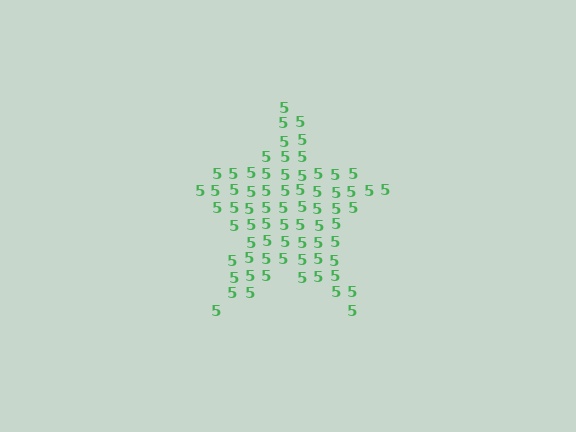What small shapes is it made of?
It is made of small digit 5's.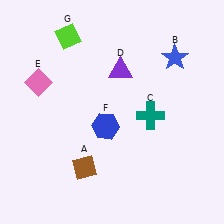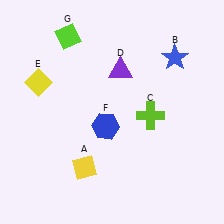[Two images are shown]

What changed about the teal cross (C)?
In Image 1, C is teal. In Image 2, it changed to lime.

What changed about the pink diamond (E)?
In Image 1, E is pink. In Image 2, it changed to yellow.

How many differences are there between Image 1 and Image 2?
There are 3 differences between the two images.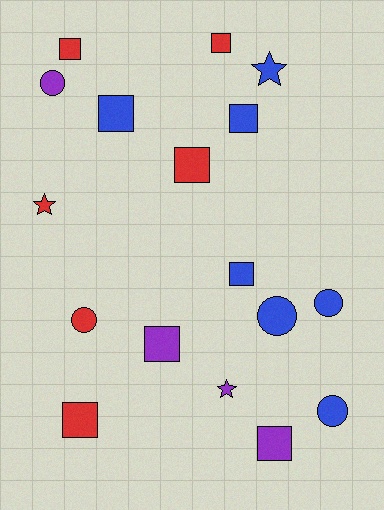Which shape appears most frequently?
Square, with 9 objects.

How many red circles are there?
There is 1 red circle.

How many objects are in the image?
There are 17 objects.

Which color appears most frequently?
Blue, with 7 objects.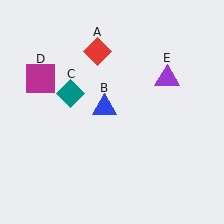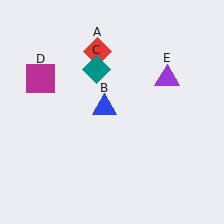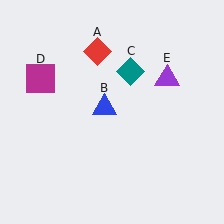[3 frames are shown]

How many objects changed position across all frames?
1 object changed position: teal diamond (object C).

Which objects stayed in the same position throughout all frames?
Red diamond (object A) and blue triangle (object B) and magenta square (object D) and purple triangle (object E) remained stationary.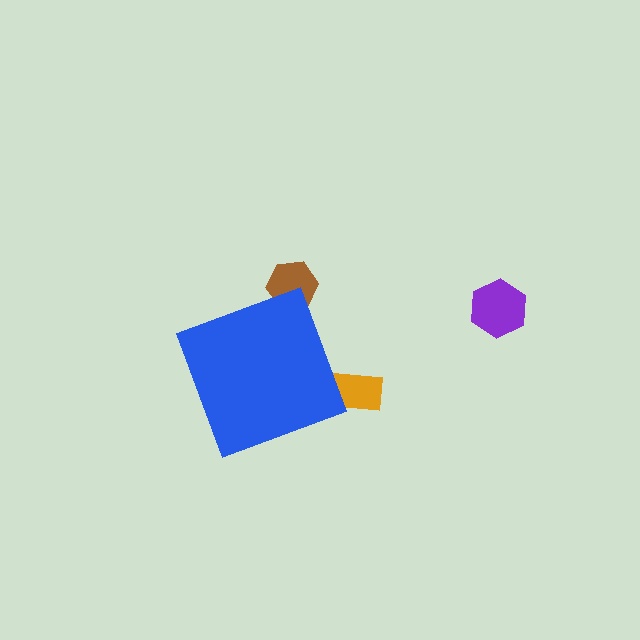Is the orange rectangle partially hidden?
Yes, the orange rectangle is partially hidden behind the blue diamond.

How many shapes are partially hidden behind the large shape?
2 shapes are partially hidden.